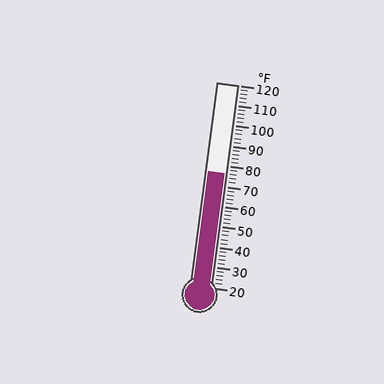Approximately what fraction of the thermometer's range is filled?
The thermometer is filled to approximately 55% of its range.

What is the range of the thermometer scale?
The thermometer scale ranges from 20°F to 120°F.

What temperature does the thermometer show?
The thermometer shows approximately 76°F.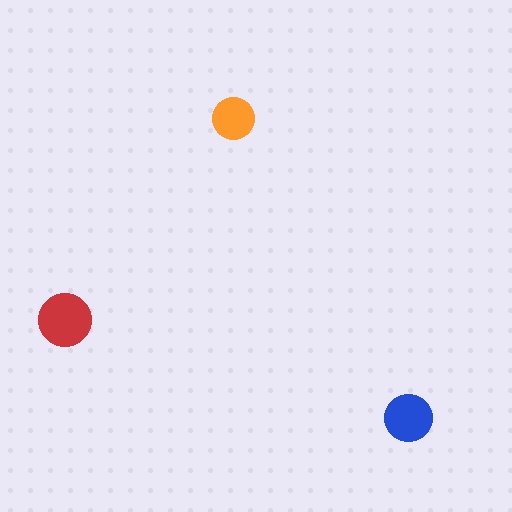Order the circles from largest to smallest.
the red one, the blue one, the orange one.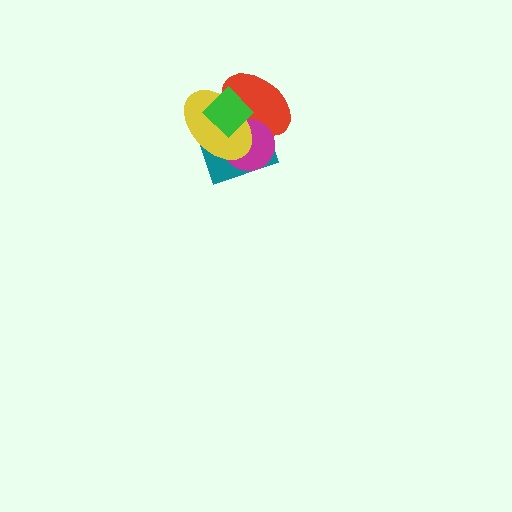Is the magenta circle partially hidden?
Yes, it is partially covered by another shape.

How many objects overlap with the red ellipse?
4 objects overlap with the red ellipse.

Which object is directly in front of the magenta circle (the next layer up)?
The yellow ellipse is directly in front of the magenta circle.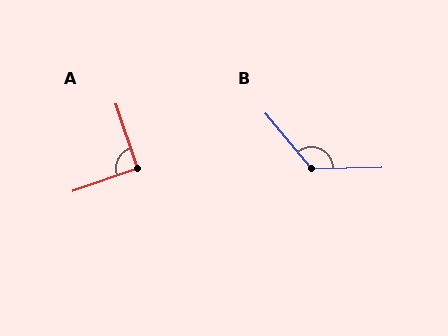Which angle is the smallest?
A, at approximately 90 degrees.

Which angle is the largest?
B, at approximately 129 degrees.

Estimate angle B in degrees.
Approximately 129 degrees.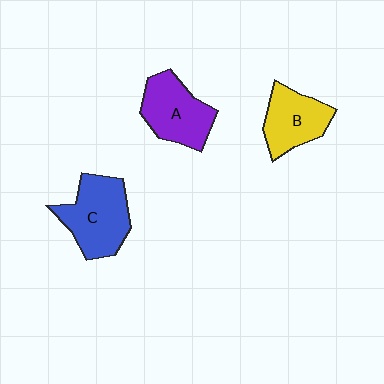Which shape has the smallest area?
Shape B (yellow).